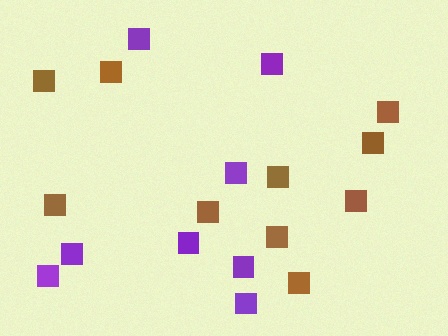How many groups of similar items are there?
There are 2 groups: one group of brown squares (10) and one group of purple squares (8).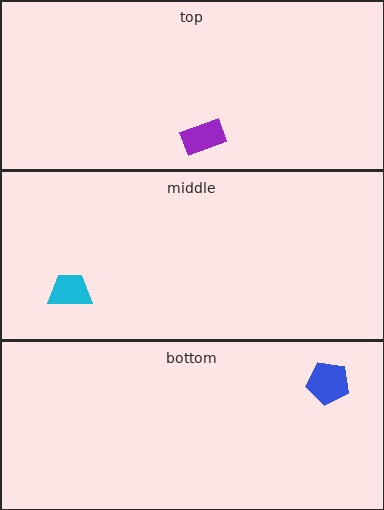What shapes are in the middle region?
The cyan trapezoid.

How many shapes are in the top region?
1.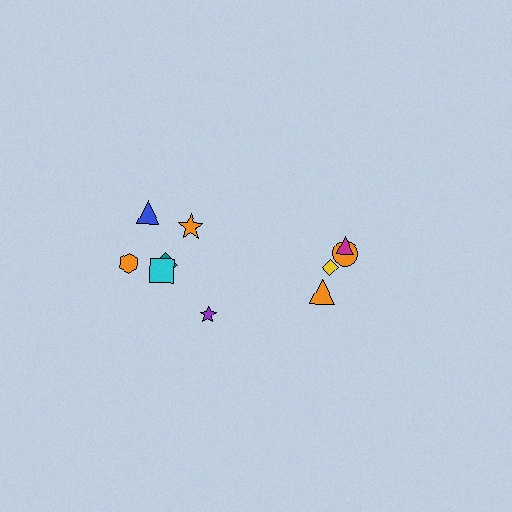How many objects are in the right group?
There are 4 objects.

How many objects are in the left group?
There are 6 objects.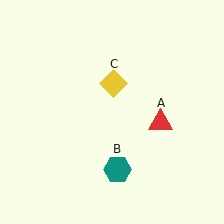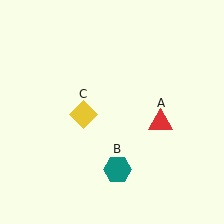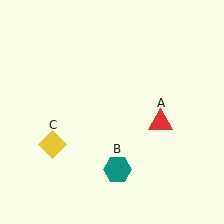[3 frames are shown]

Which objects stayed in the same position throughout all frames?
Red triangle (object A) and teal hexagon (object B) remained stationary.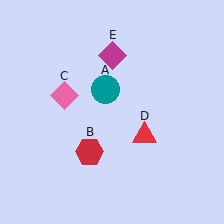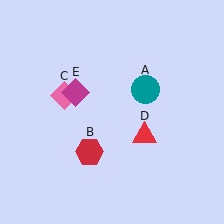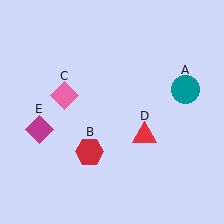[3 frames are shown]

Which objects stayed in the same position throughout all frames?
Red hexagon (object B) and pink diamond (object C) and red triangle (object D) remained stationary.